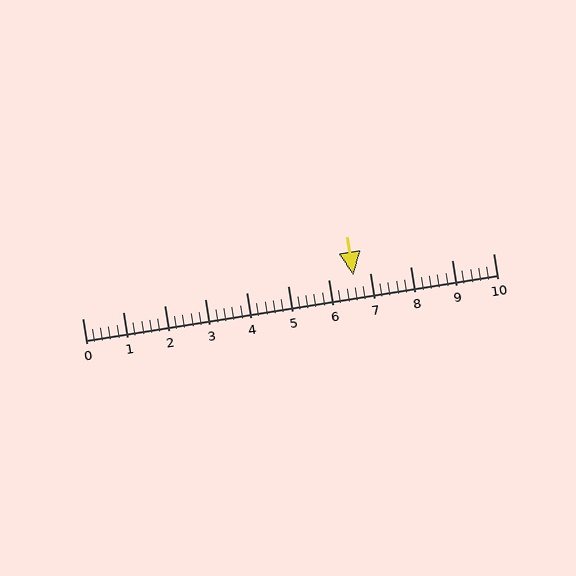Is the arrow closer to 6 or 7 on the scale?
The arrow is closer to 7.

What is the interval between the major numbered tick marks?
The major tick marks are spaced 1 units apart.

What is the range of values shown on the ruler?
The ruler shows values from 0 to 10.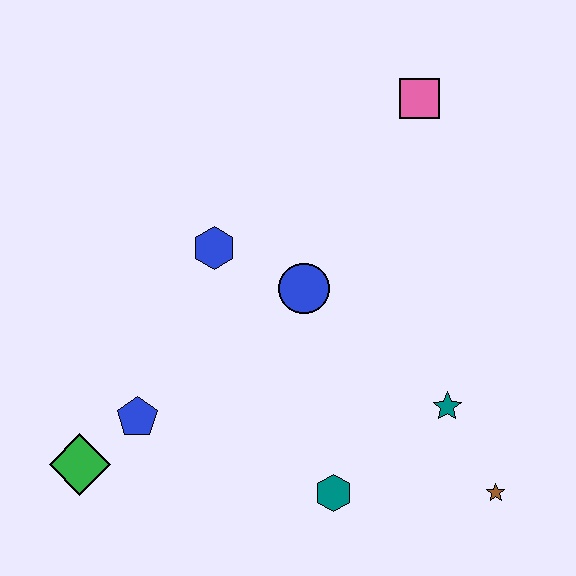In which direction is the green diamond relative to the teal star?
The green diamond is to the left of the teal star.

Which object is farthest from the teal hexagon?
The pink square is farthest from the teal hexagon.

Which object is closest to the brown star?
The teal star is closest to the brown star.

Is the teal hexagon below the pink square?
Yes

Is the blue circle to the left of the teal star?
Yes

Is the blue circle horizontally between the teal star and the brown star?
No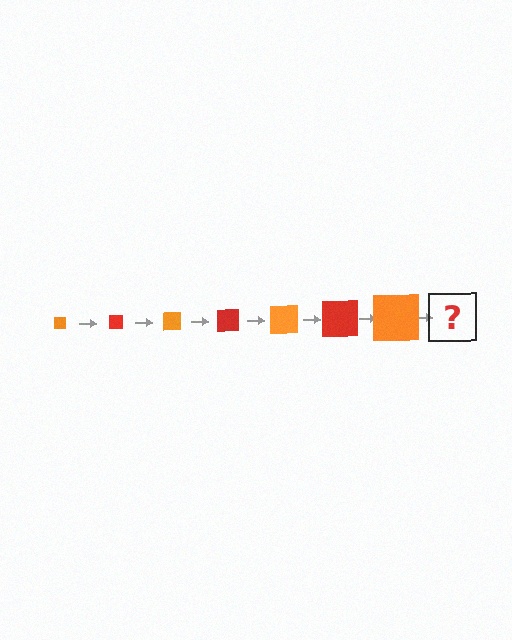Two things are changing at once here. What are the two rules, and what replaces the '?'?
The two rules are that the square grows larger each step and the color cycles through orange and red. The '?' should be a red square, larger than the previous one.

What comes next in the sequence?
The next element should be a red square, larger than the previous one.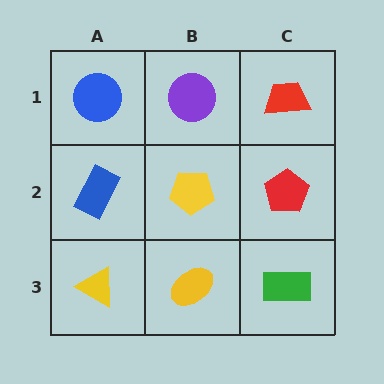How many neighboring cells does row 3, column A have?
2.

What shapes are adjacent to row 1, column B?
A yellow pentagon (row 2, column B), a blue circle (row 1, column A), a red trapezoid (row 1, column C).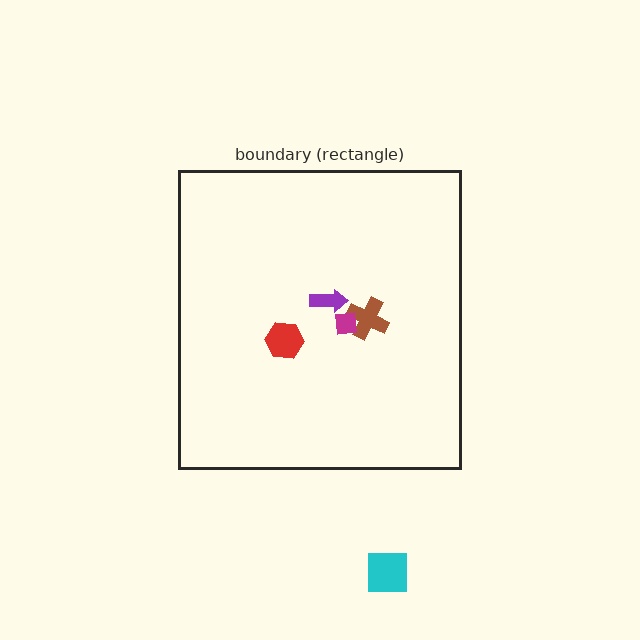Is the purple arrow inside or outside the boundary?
Inside.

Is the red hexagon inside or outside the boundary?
Inside.